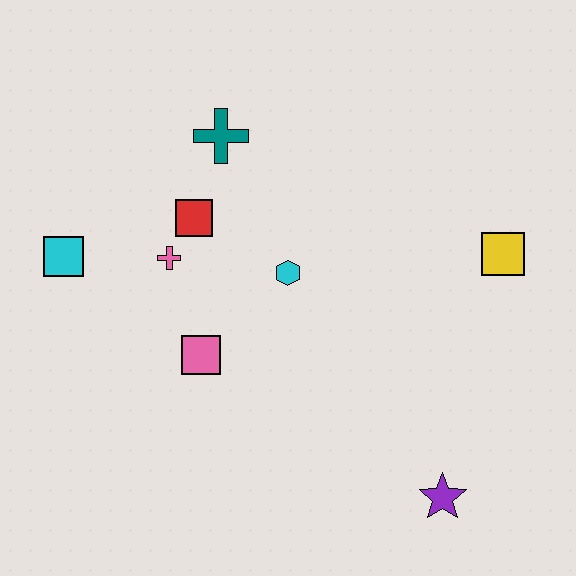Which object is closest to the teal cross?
The red square is closest to the teal cross.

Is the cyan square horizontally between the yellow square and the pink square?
No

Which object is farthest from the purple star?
The cyan square is farthest from the purple star.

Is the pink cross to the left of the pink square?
Yes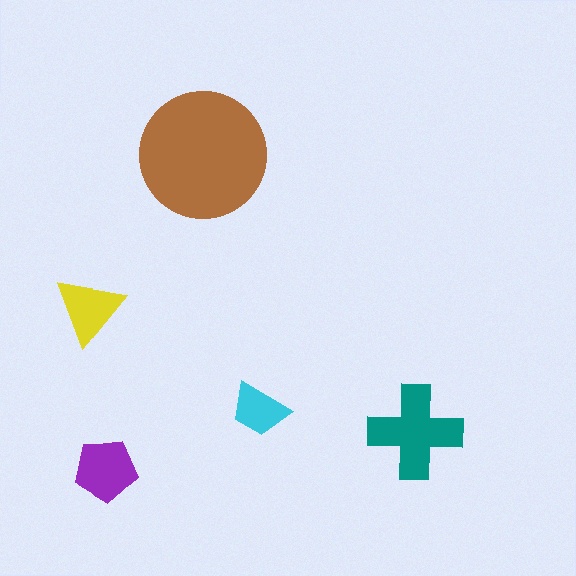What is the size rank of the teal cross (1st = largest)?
2nd.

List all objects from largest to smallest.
The brown circle, the teal cross, the purple pentagon, the yellow triangle, the cyan trapezoid.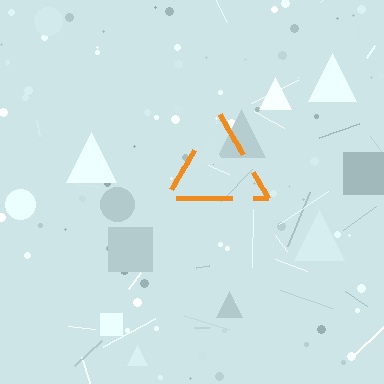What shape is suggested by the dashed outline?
The dashed outline suggests a triangle.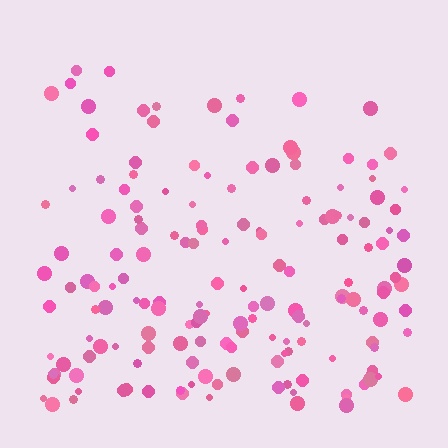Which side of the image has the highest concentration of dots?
The bottom.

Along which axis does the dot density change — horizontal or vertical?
Vertical.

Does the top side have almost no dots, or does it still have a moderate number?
Still a moderate number, just noticeably fewer than the bottom.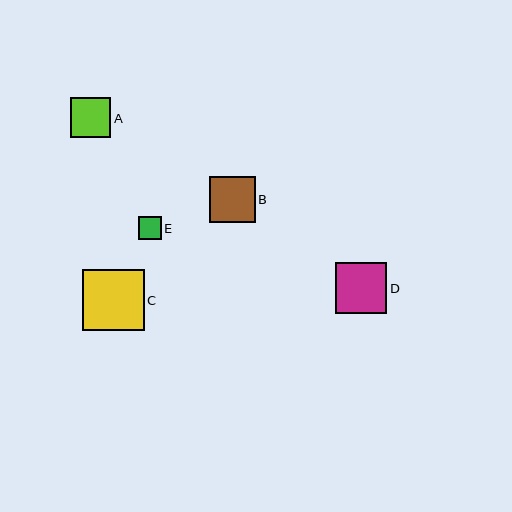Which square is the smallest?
Square E is the smallest with a size of approximately 23 pixels.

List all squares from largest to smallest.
From largest to smallest: C, D, B, A, E.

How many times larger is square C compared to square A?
Square C is approximately 1.5 times the size of square A.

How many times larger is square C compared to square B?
Square C is approximately 1.3 times the size of square B.